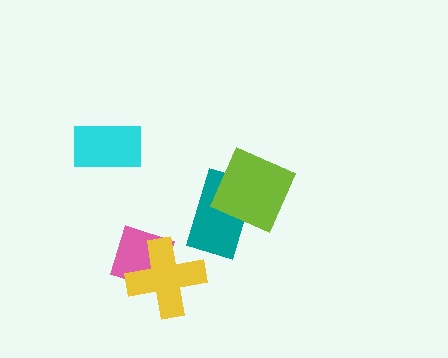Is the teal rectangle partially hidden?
Yes, it is partially covered by another shape.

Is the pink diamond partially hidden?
Yes, it is partially covered by another shape.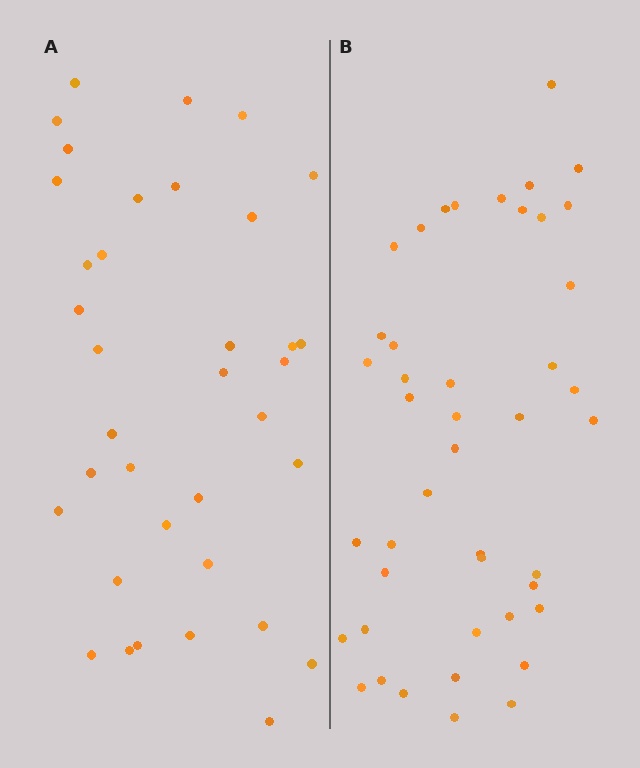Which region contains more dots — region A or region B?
Region B (the right region) has more dots.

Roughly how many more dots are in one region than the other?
Region B has roughly 8 or so more dots than region A.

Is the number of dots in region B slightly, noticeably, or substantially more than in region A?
Region B has only slightly more — the two regions are fairly close. The ratio is roughly 1.2 to 1.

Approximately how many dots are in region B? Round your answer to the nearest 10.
About 40 dots. (The exact count is 44, which rounds to 40.)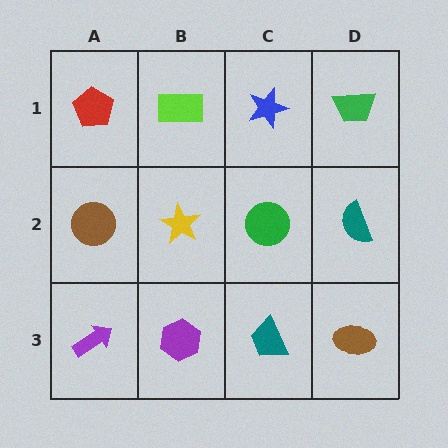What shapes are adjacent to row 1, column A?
A brown circle (row 2, column A), a lime rectangle (row 1, column B).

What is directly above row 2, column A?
A red pentagon.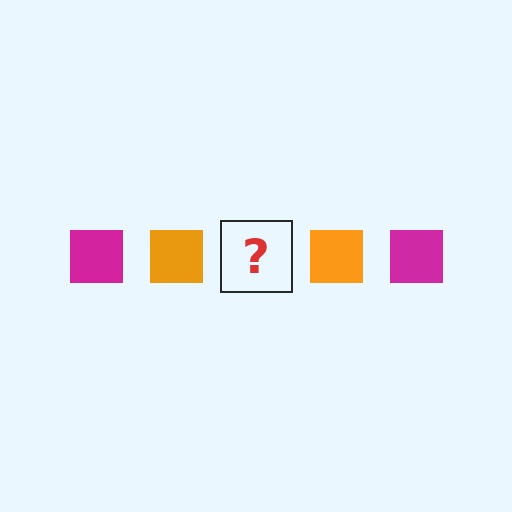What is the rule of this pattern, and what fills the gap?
The rule is that the pattern cycles through magenta, orange squares. The gap should be filled with a magenta square.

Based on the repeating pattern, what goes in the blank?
The blank should be a magenta square.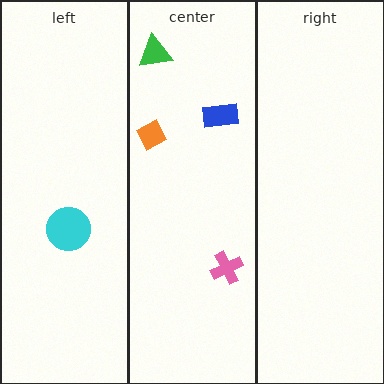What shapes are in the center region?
The green triangle, the orange diamond, the pink cross, the blue rectangle.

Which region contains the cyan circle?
The left region.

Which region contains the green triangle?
The center region.